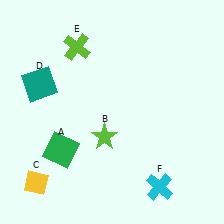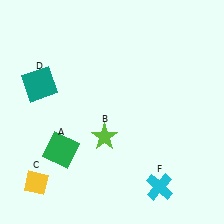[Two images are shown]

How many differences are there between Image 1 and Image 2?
There is 1 difference between the two images.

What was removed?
The lime cross (E) was removed in Image 2.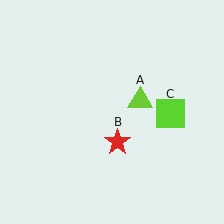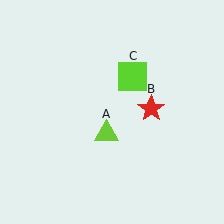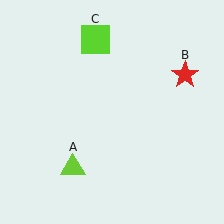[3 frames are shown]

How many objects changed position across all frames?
3 objects changed position: lime triangle (object A), red star (object B), lime square (object C).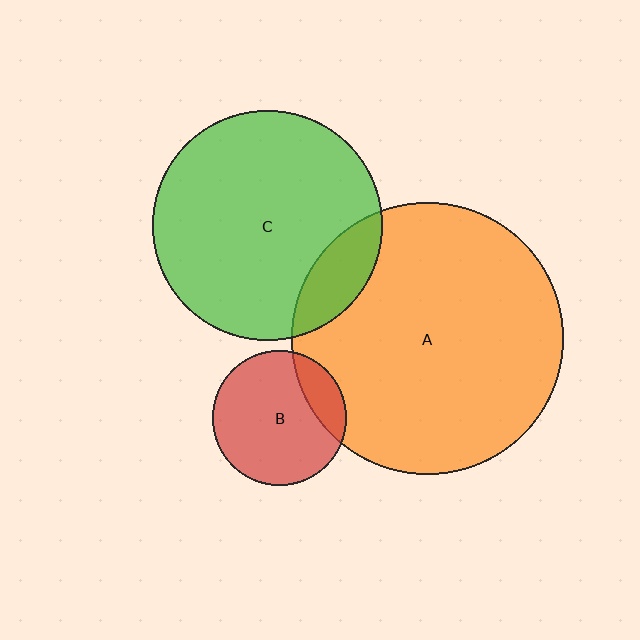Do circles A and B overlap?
Yes.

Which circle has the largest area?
Circle A (orange).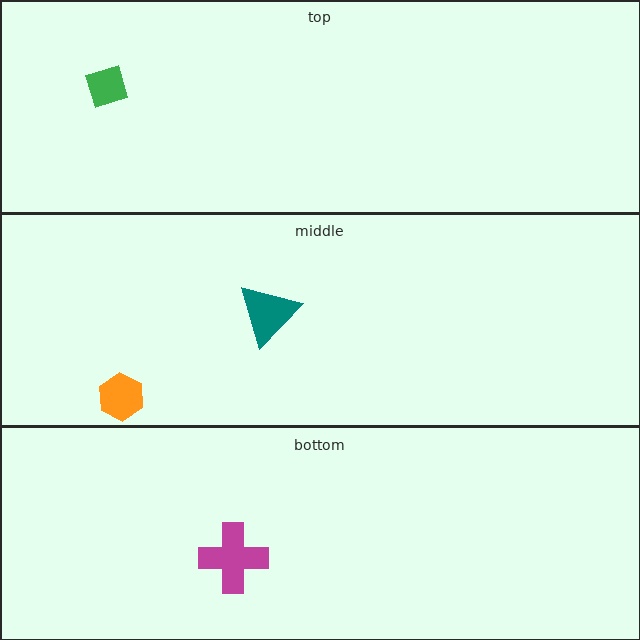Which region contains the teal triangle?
The middle region.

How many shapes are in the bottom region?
1.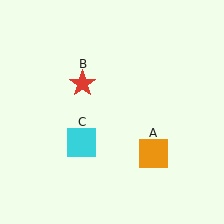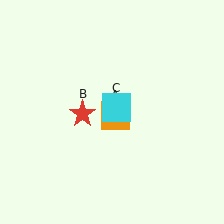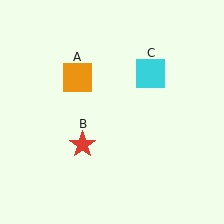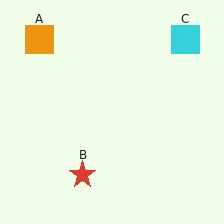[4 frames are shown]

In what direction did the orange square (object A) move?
The orange square (object A) moved up and to the left.